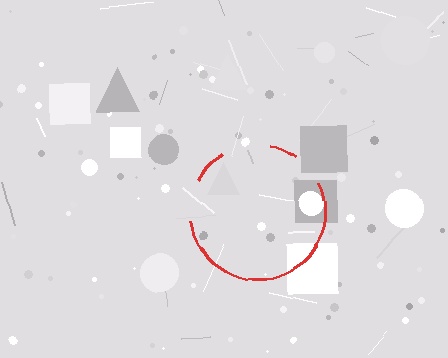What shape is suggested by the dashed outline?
The dashed outline suggests a circle.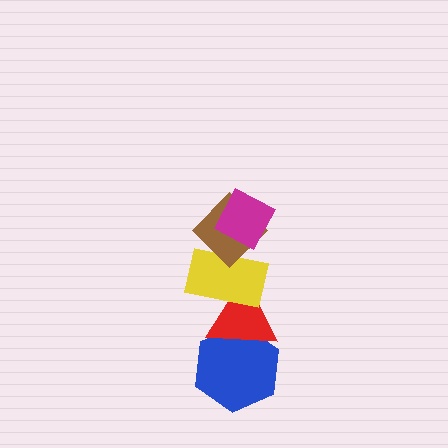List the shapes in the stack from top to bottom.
From top to bottom: the magenta diamond, the brown diamond, the yellow rectangle, the red triangle, the blue hexagon.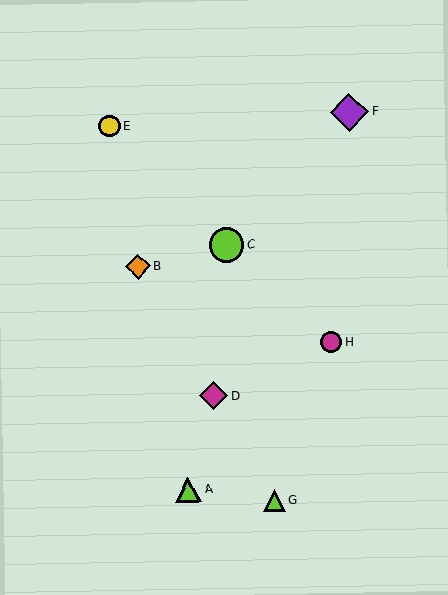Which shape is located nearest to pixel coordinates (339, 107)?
The purple diamond (labeled F) at (349, 112) is nearest to that location.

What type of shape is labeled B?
Shape B is an orange diamond.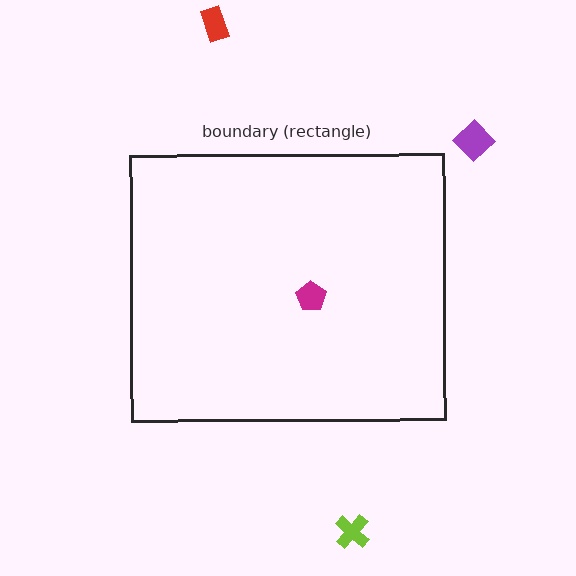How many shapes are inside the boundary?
1 inside, 3 outside.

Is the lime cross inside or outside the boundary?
Outside.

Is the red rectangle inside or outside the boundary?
Outside.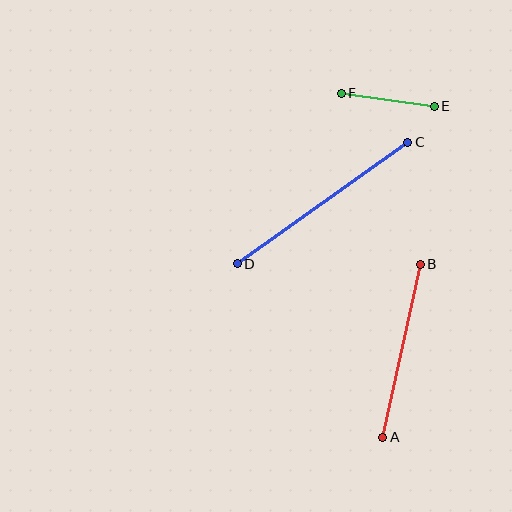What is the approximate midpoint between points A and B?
The midpoint is at approximately (401, 351) pixels.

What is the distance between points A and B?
The distance is approximately 177 pixels.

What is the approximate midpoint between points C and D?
The midpoint is at approximately (322, 203) pixels.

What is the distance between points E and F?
The distance is approximately 94 pixels.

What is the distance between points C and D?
The distance is approximately 209 pixels.